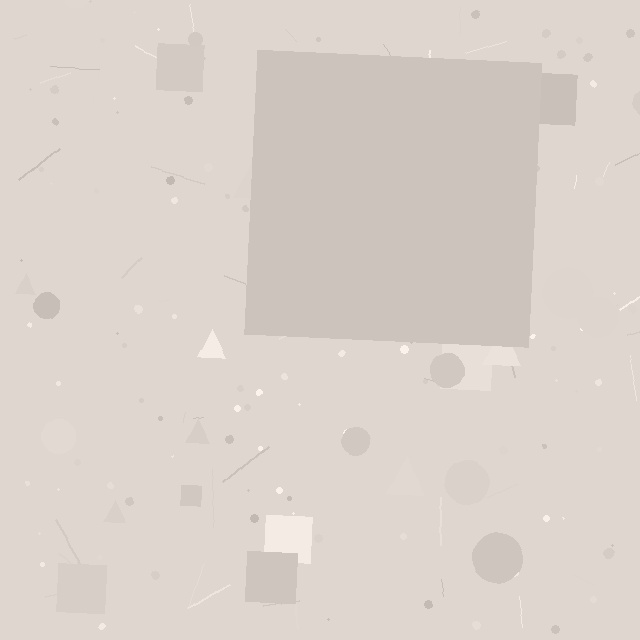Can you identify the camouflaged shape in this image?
The camouflaged shape is a square.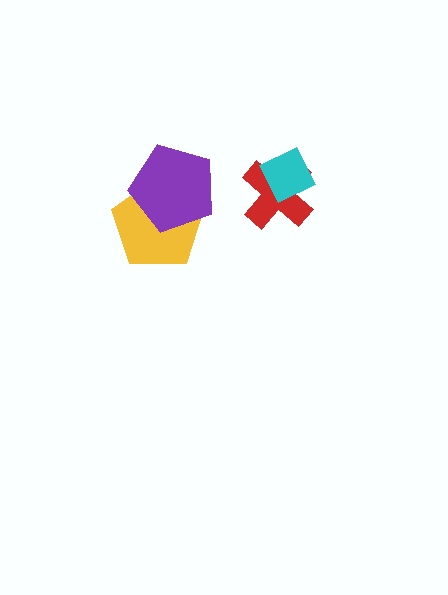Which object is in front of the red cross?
The cyan diamond is in front of the red cross.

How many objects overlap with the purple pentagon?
1 object overlaps with the purple pentagon.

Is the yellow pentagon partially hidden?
Yes, it is partially covered by another shape.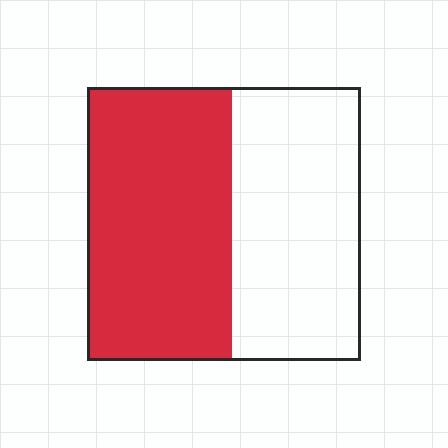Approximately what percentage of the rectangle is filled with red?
Approximately 55%.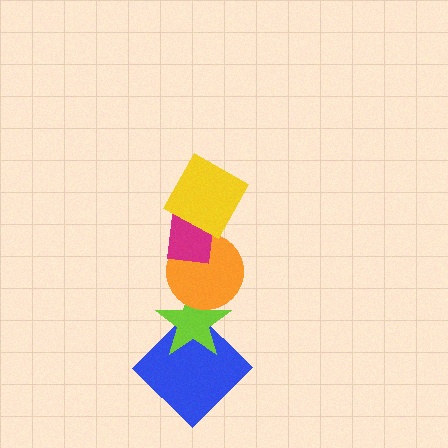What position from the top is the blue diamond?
The blue diamond is 5th from the top.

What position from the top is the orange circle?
The orange circle is 3rd from the top.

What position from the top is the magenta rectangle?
The magenta rectangle is 2nd from the top.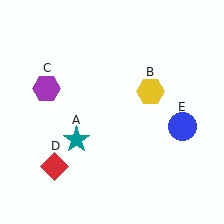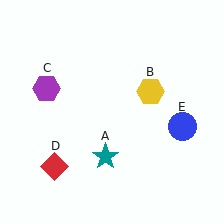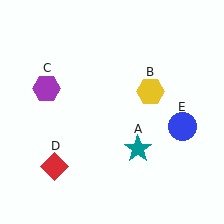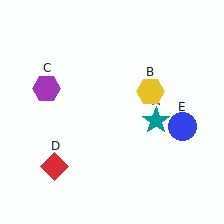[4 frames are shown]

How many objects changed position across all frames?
1 object changed position: teal star (object A).